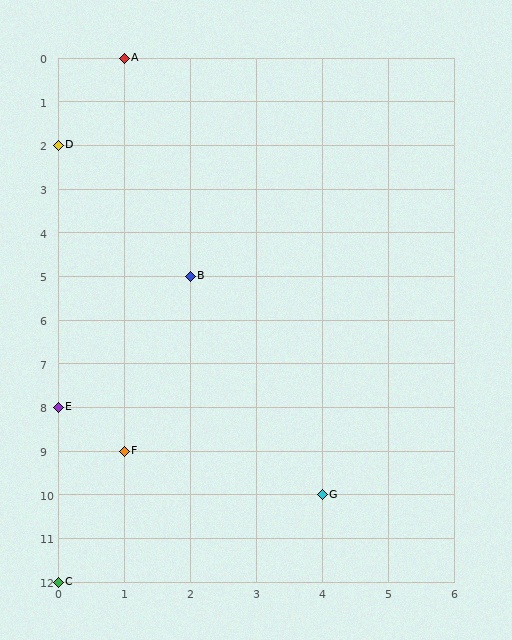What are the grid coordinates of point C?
Point C is at grid coordinates (0, 12).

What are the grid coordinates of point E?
Point E is at grid coordinates (0, 8).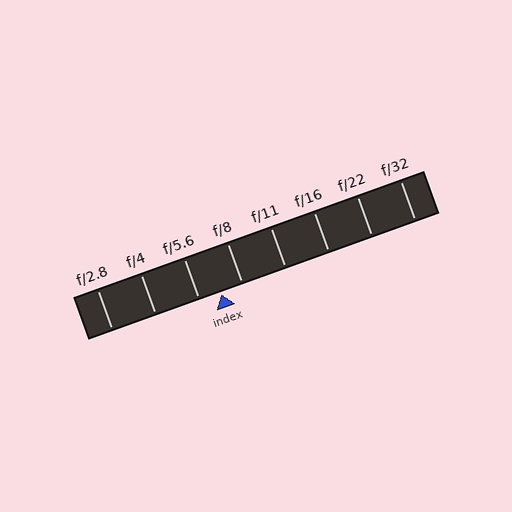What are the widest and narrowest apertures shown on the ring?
The widest aperture shown is f/2.8 and the narrowest is f/32.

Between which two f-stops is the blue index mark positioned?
The index mark is between f/5.6 and f/8.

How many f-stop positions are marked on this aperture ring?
There are 8 f-stop positions marked.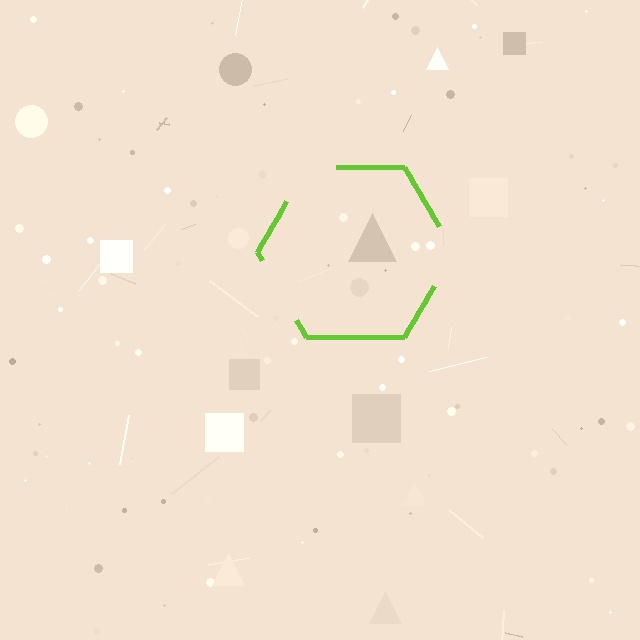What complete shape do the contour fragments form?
The contour fragments form a hexagon.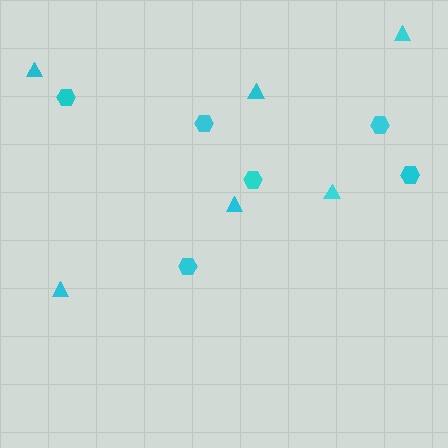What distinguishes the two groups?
There are 2 groups: one group of triangles (6) and one group of hexagons (6).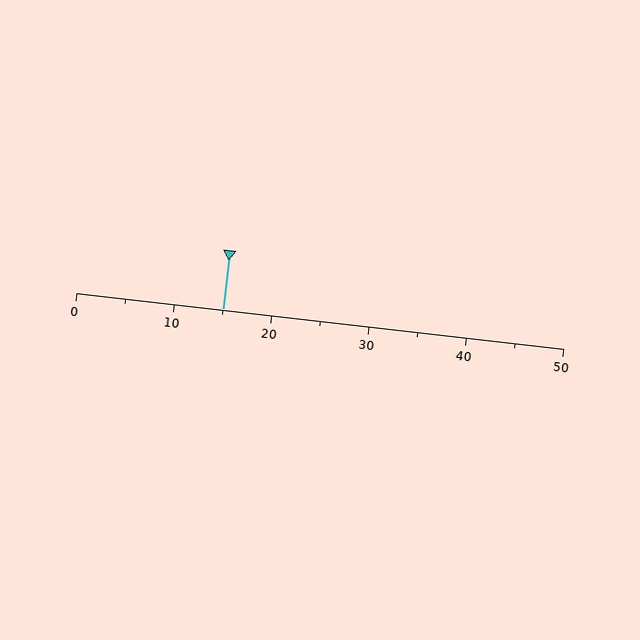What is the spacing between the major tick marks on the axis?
The major ticks are spaced 10 apart.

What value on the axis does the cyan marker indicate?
The marker indicates approximately 15.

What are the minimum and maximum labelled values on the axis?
The axis runs from 0 to 50.